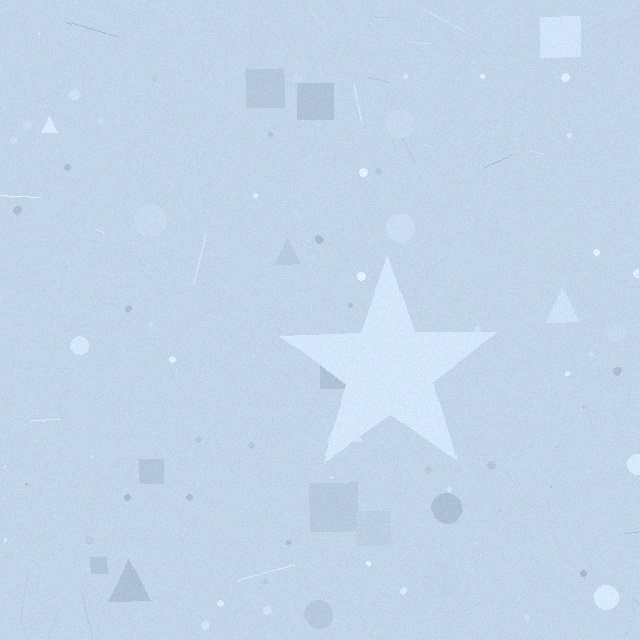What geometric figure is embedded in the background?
A star is embedded in the background.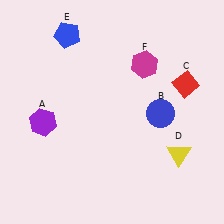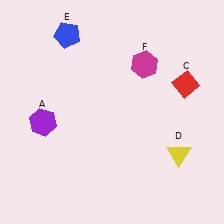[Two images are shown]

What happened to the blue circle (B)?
The blue circle (B) was removed in Image 2. It was in the bottom-right area of Image 1.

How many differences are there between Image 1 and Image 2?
There is 1 difference between the two images.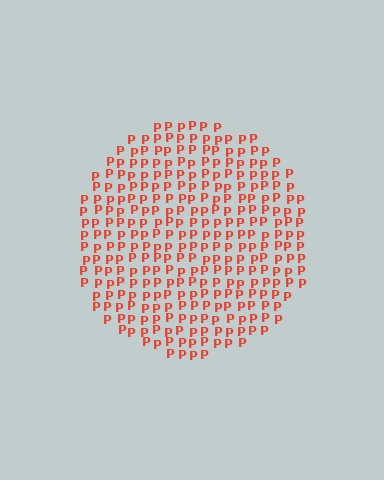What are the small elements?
The small elements are letter P's.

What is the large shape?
The large shape is a circle.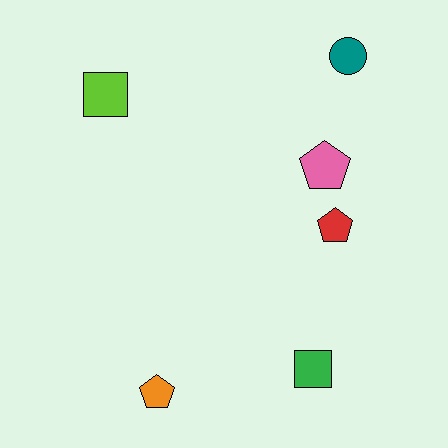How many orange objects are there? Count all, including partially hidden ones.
There is 1 orange object.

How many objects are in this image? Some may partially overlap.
There are 6 objects.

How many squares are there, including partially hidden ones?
There are 2 squares.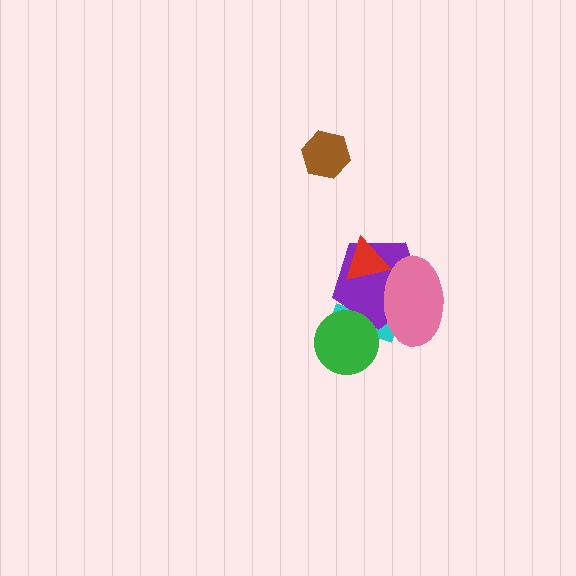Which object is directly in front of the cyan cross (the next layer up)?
The purple pentagon is directly in front of the cyan cross.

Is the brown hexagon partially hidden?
No, no other shape covers it.